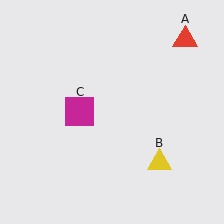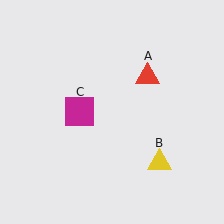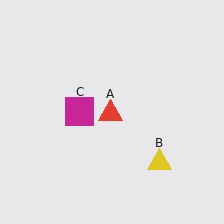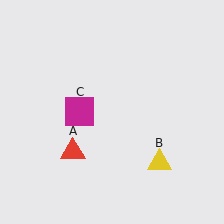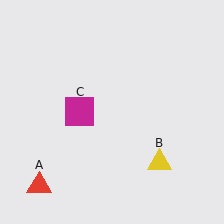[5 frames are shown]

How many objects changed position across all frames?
1 object changed position: red triangle (object A).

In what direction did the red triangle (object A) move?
The red triangle (object A) moved down and to the left.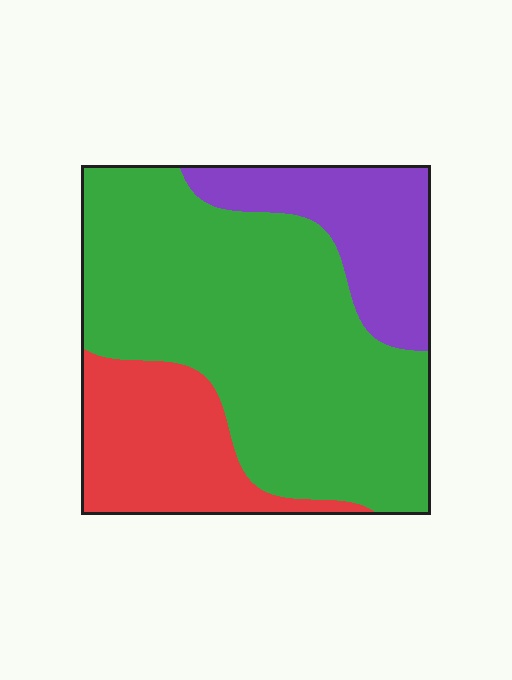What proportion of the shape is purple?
Purple covers 19% of the shape.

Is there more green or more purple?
Green.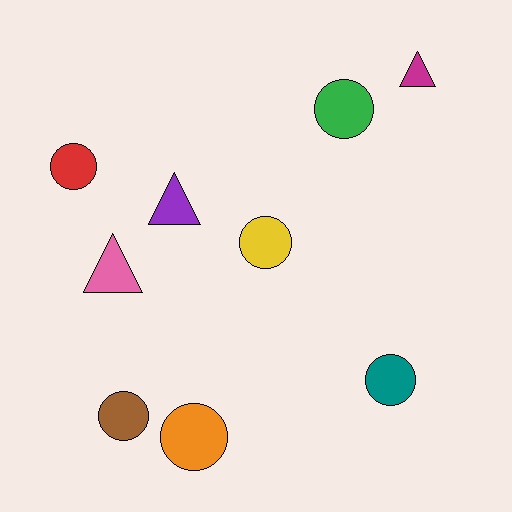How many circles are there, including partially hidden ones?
There are 6 circles.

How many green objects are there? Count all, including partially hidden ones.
There is 1 green object.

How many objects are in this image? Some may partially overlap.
There are 9 objects.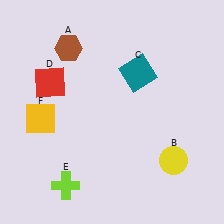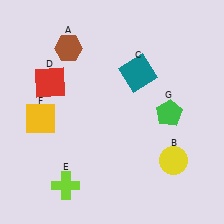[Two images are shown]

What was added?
A green pentagon (G) was added in Image 2.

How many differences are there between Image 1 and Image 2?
There is 1 difference between the two images.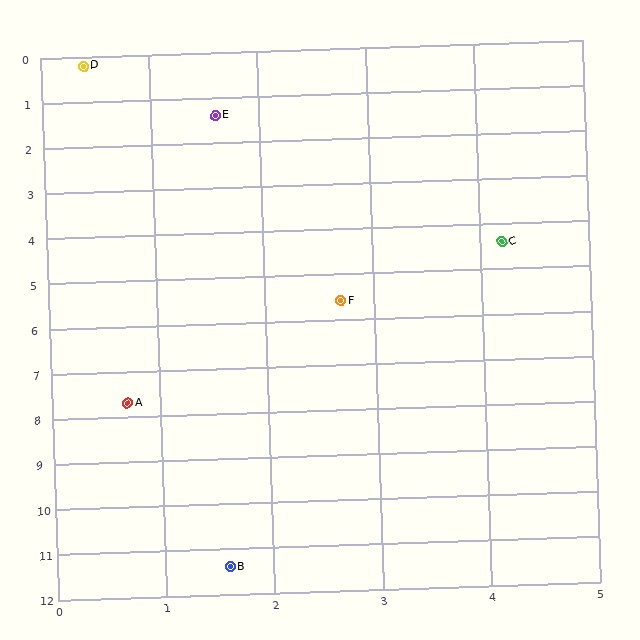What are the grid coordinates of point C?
Point C is at approximately (4.2, 4.4).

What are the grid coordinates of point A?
Point A is at approximately (0.7, 7.7).